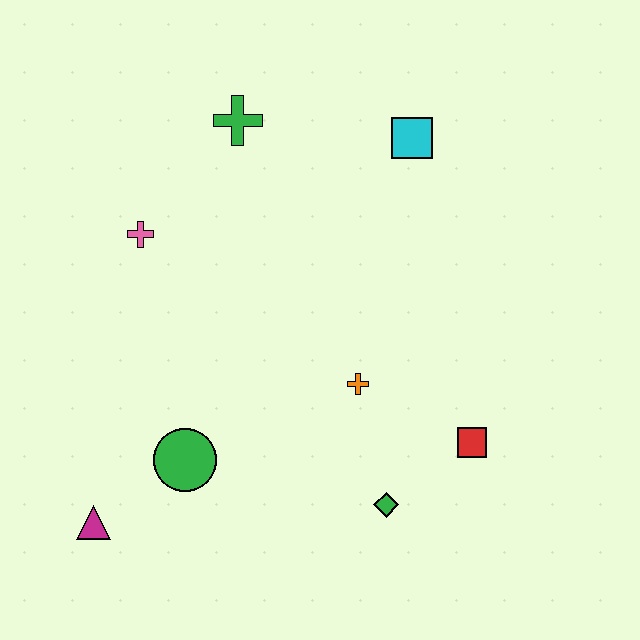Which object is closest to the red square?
The green diamond is closest to the red square.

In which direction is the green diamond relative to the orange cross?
The green diamond is below the orange cross.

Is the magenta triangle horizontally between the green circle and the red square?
No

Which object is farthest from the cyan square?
The magenta triangle is farthest from the cyan square.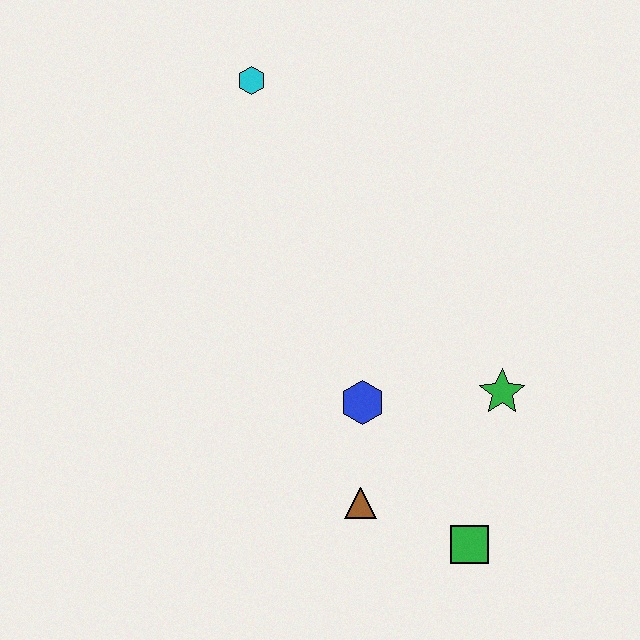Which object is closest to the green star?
The blue hexagon is closest to the green star.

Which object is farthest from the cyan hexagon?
The green square is farthest from the cyan hexagon.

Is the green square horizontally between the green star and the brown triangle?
Yes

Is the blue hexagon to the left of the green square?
Yes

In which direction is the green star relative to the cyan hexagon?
The green star is below the cyan hexagon.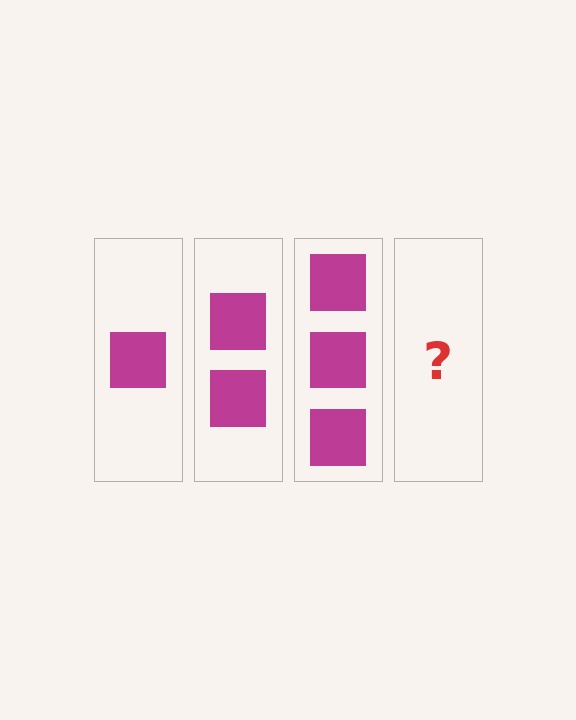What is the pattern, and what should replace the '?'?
The pattern is that each step adds one more square. The '?' should be 4 squares.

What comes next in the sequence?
The next element should be 4 squares.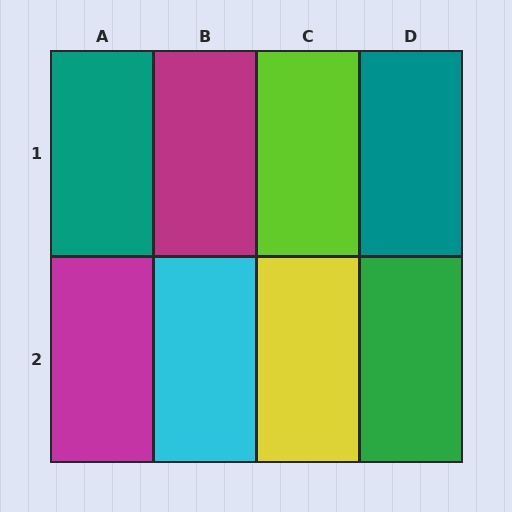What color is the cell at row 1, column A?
Teal.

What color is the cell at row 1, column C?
Lime.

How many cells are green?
1 cell is green.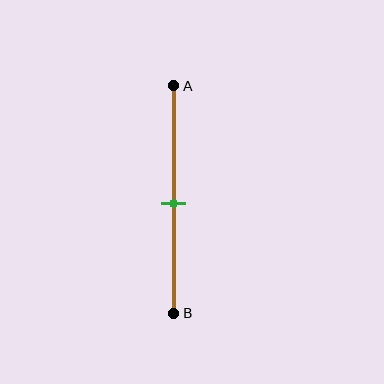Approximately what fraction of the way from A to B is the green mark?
The green mark is approximately 50% of the way from A to B.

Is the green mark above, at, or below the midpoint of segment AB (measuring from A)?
The green mark is approximately at the midpoint of segment AB.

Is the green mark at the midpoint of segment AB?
Yes, the mark is approximately at the midpoint.